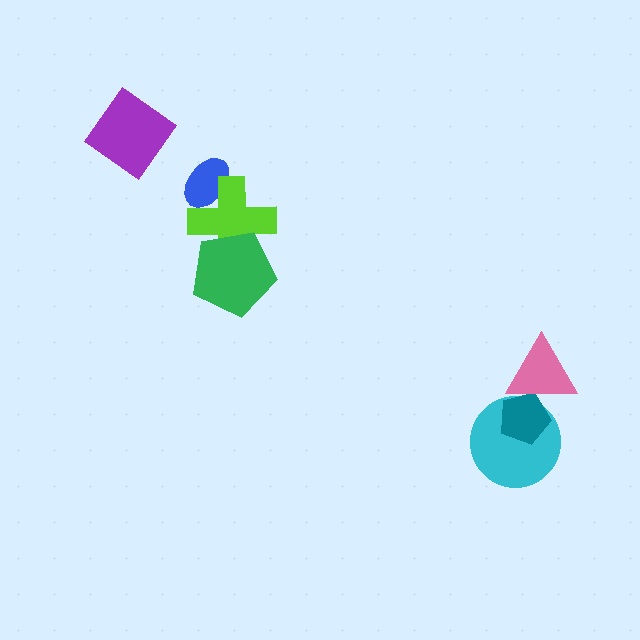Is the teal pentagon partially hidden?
Yes, it is partially covered by another shape.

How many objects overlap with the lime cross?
2 objects overlap with the lime cross.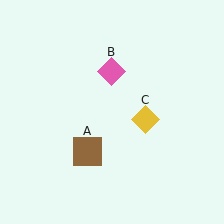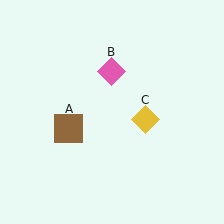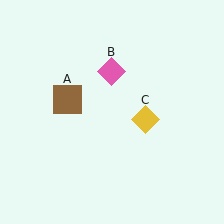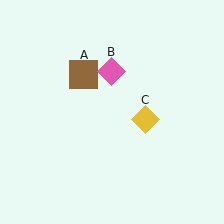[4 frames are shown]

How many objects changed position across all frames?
1 object changed position: brown square (object A).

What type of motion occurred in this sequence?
The brown square (object A) rotated clockwise around the center of the scene.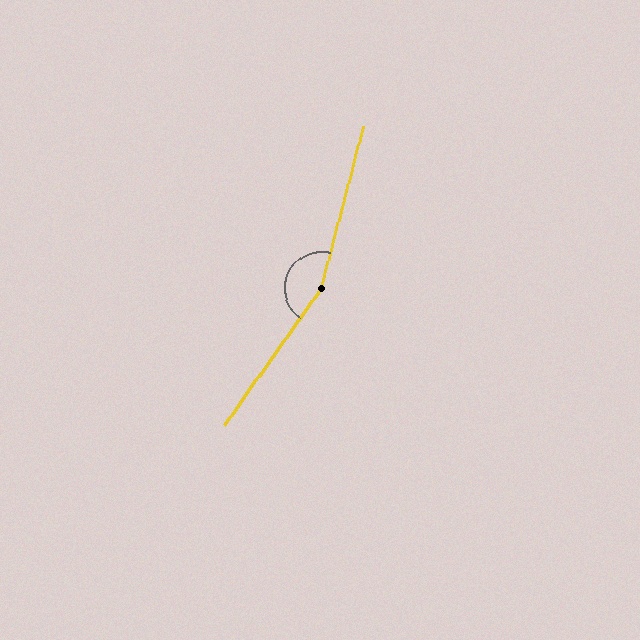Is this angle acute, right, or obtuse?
It is obtuse.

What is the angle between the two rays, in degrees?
Approximately 159 degrees.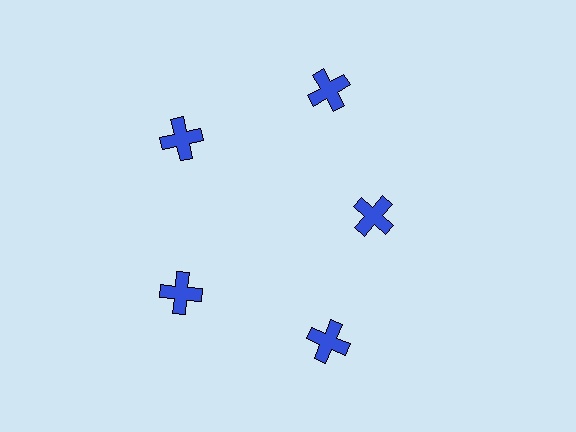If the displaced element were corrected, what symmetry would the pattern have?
It would have 5-fold rotational symmetry — the pattern would map onto itself every 72 degrees.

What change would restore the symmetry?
The symmetry would be restored by moving it outward, back onto the ring so that all 5 crosses sit at equal angles and equal distance from the center.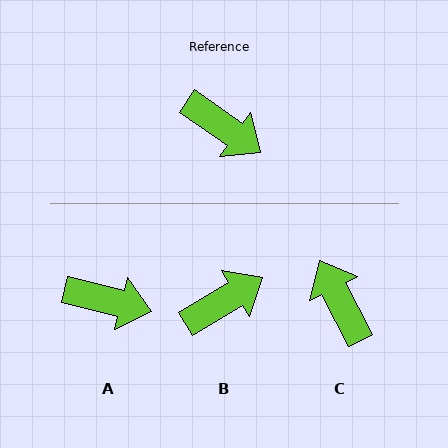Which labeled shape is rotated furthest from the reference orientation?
C, about 151 degrees away.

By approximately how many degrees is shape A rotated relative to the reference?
Approximately 21 degrees counter-clockwise.